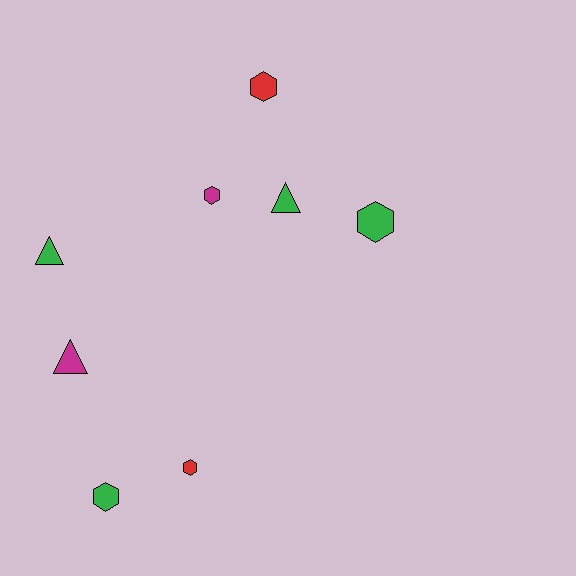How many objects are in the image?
There are 8 objects.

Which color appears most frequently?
Green, with 4 objects.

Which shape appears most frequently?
Hexagon, with 5 objects.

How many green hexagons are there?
There are 2 green hexagons.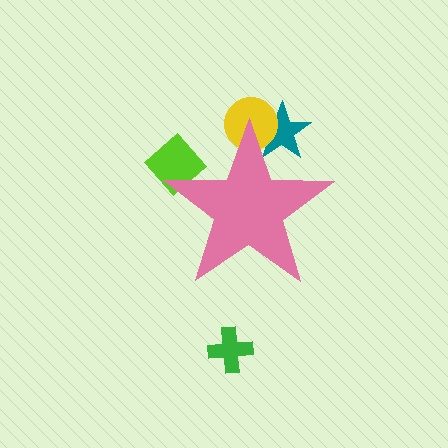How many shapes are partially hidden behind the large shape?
3 shapes are partially hidden.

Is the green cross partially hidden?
No, the green cross is fully visible.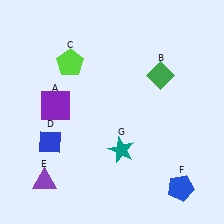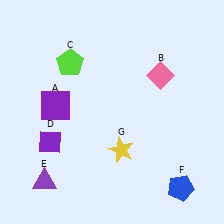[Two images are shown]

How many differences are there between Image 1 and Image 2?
There are 3 differences between the two images.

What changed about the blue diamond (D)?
In Image 1, D is blue. In Image 2, it changed to purple.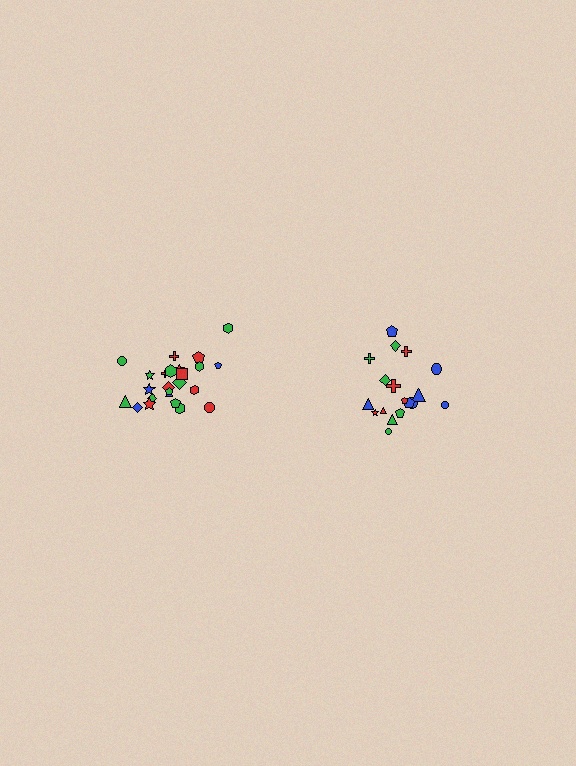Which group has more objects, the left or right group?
The left group.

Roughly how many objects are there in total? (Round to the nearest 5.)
Roughly 45 objects in total.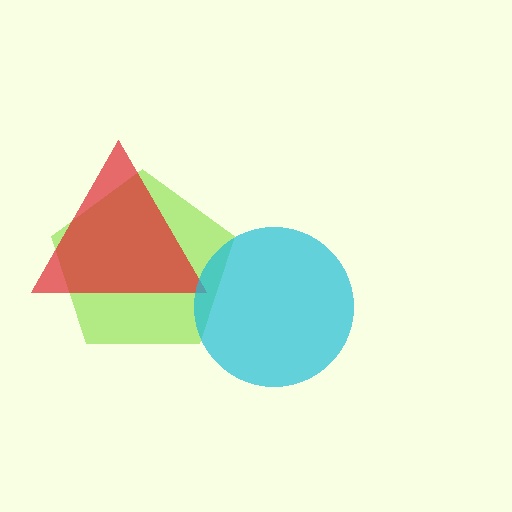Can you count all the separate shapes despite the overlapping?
Yes, there are 3 separate shapes.